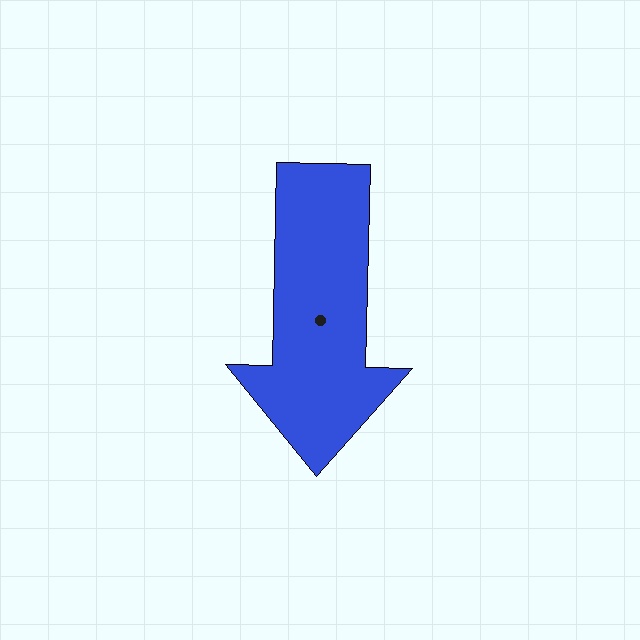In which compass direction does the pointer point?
South.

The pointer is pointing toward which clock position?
Roughly 6 o'clock.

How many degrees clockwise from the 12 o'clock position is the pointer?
Approximately 181 degrees.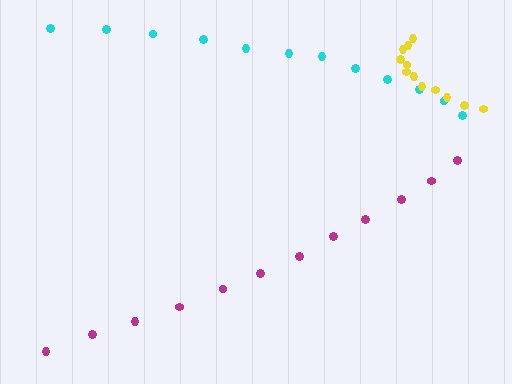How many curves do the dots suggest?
There are 3 distinct paths.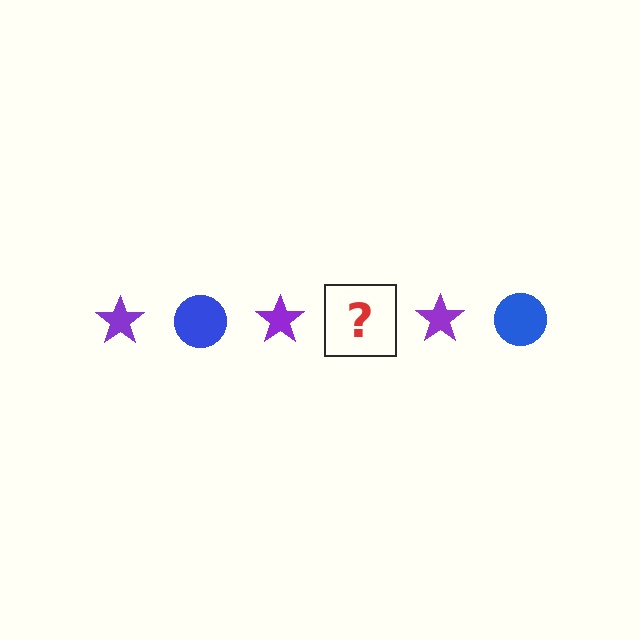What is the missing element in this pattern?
The missing element is a blue circle.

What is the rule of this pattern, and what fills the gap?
The rule is that the pattern alternates between purple star and blue circle. The gap should be filled with a blue circle.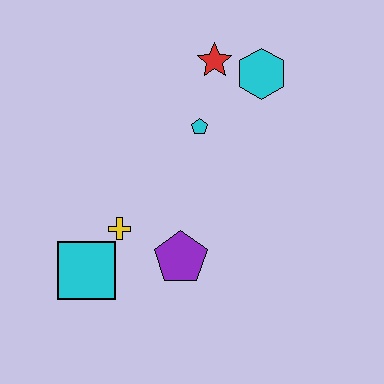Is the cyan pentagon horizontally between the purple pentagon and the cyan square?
No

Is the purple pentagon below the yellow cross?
Yes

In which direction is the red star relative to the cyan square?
The red star is above the cyan square.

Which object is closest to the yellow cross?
The cyan square is closest to the yellow cross.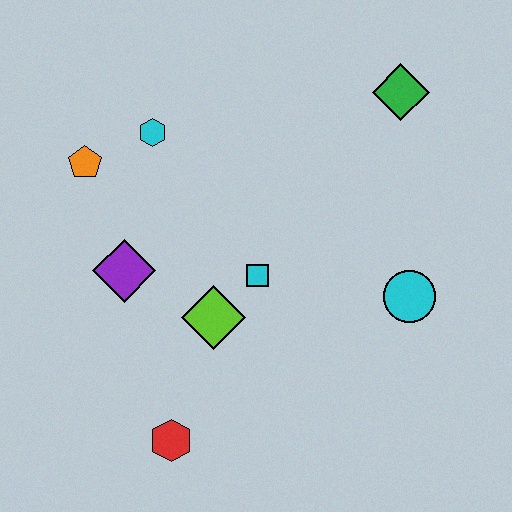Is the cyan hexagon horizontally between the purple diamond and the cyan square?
Yes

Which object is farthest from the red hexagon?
The green diamond is farthest from the red hexagon.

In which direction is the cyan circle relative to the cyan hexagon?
The cyan circle is to the right of the cyan hexagon.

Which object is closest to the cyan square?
The lime diamond is closest to the cyan square.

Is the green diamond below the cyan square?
No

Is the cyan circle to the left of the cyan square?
No